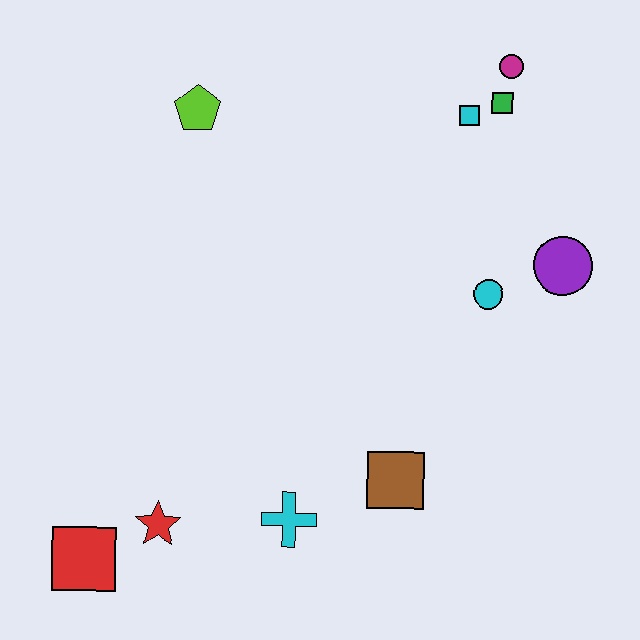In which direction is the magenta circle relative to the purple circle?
The magenta circle is above the purple circle.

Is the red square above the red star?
No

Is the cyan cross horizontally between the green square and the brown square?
No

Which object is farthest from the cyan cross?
The magenta circle is farthest from the cyan cross.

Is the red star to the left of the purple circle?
Yes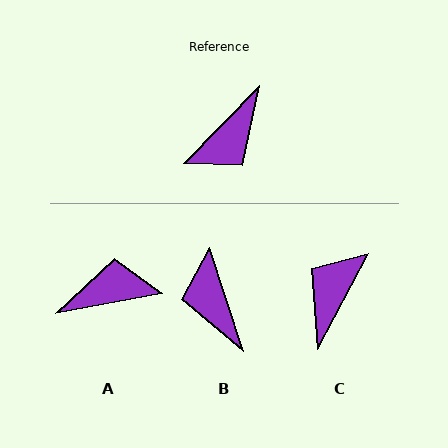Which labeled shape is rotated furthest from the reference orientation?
C, about 163 degrees away.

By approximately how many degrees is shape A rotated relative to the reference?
Approximately 145 degrees counter-clockwise.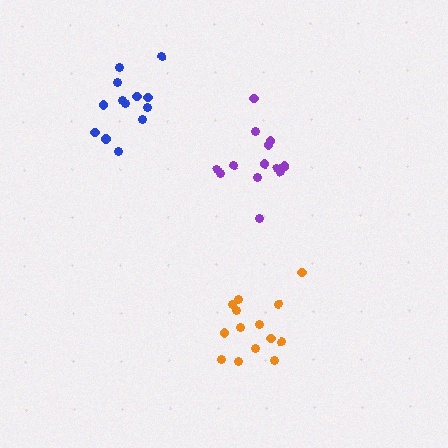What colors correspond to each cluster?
The clusters are colored: blue, purple, orange.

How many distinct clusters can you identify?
There are 3 distinct clusters.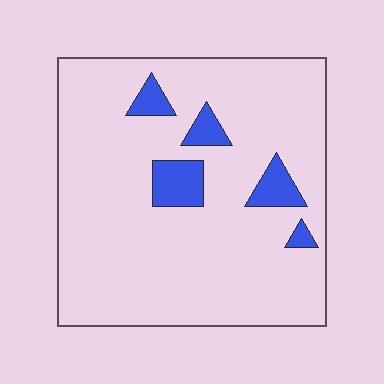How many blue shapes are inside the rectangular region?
5.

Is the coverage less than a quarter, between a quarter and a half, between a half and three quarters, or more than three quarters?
Less than a quarter.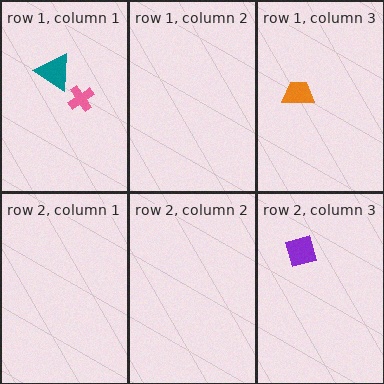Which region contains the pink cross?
The row 1, column 1 region.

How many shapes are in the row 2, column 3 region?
1.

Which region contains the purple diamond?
The row 2, column 3 region.